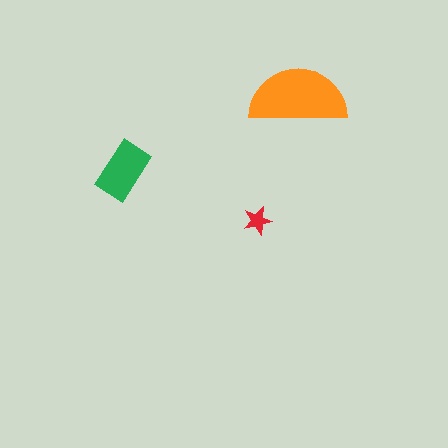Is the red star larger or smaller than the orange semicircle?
Smaller.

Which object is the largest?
The orange semicircle.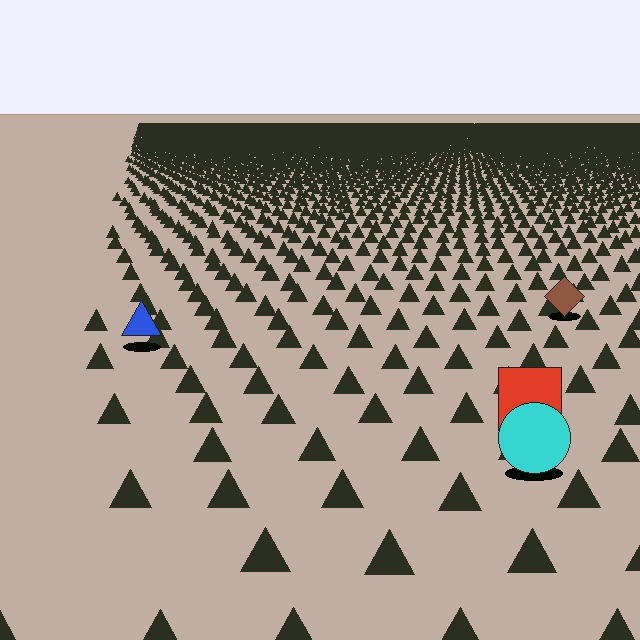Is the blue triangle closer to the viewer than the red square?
No. The red square is closer — you can tell from the texture gradient: the ground texture is coarser near it.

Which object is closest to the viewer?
The cyan circle is closest. The texture marks near it are larger and more spread out.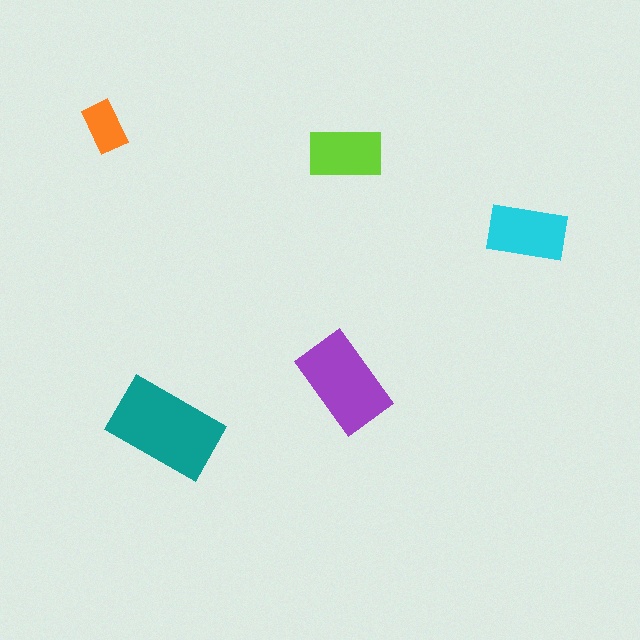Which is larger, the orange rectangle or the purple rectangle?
The purple one.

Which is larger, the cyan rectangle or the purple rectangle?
The purple one.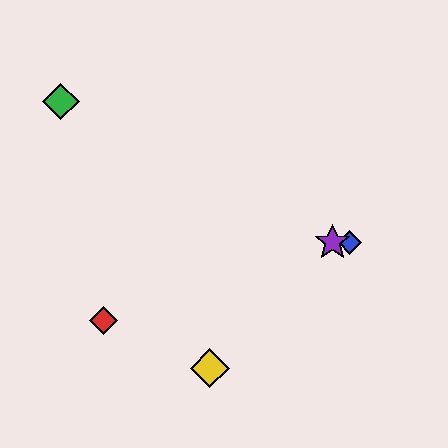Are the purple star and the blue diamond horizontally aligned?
Yes, both are at y≈242.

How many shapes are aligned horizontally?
2 shapes (the blue diamond, the purple star) are aligned horizontally.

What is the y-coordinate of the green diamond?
The green diamond is at y≈102.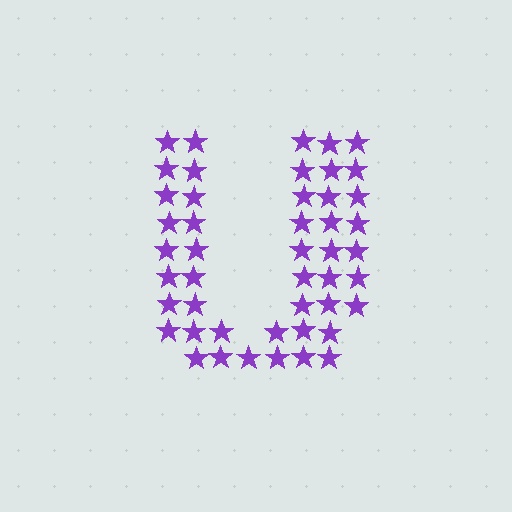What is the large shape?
The large shape is the letter U.